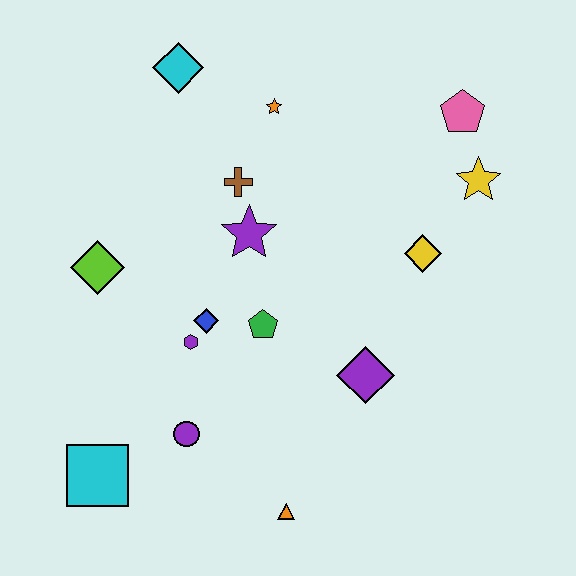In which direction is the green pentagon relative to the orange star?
The green pentagon is below the orange star.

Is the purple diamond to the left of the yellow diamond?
Yes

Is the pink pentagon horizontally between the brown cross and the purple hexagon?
No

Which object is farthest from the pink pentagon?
The cyan square is farthest from the pink pentagon.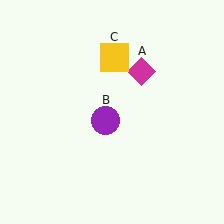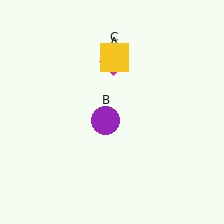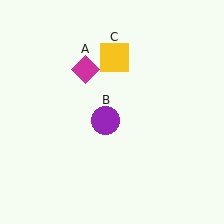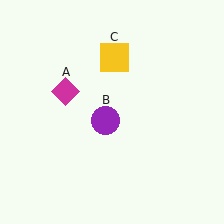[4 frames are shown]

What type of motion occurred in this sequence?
The magenta diamond (object A) rotated counterclockwise around the center of the scene.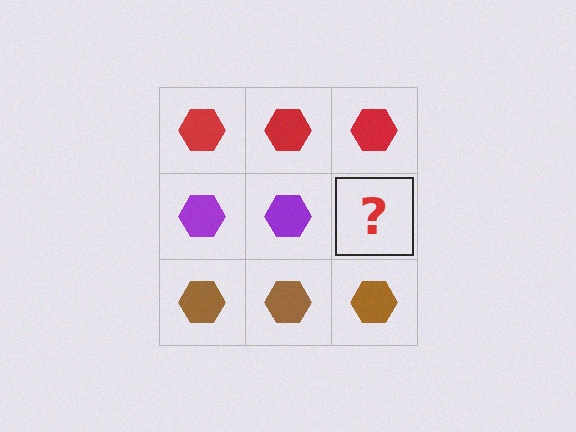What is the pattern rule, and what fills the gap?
The rule is that each row has a consistent color. The gap should be filled with a purple hexagon.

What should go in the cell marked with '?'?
The missing cell should contain a purple hexagon.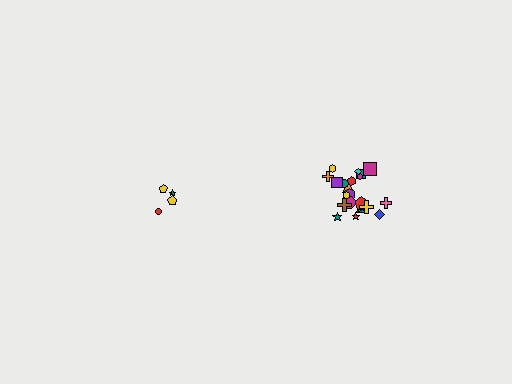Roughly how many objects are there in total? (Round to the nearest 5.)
Roughly 25 objects in total.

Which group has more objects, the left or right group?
The right group.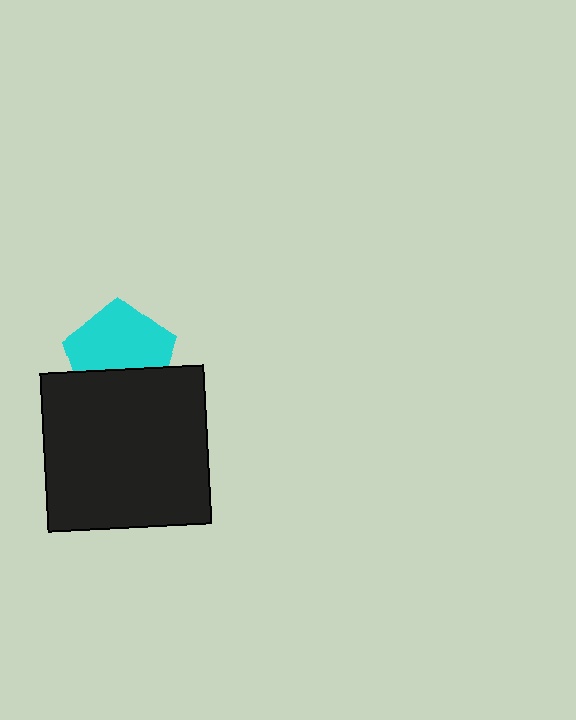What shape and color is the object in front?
The object in front is a black rectangle.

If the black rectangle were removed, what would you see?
You would see the complete cyan pentagon.